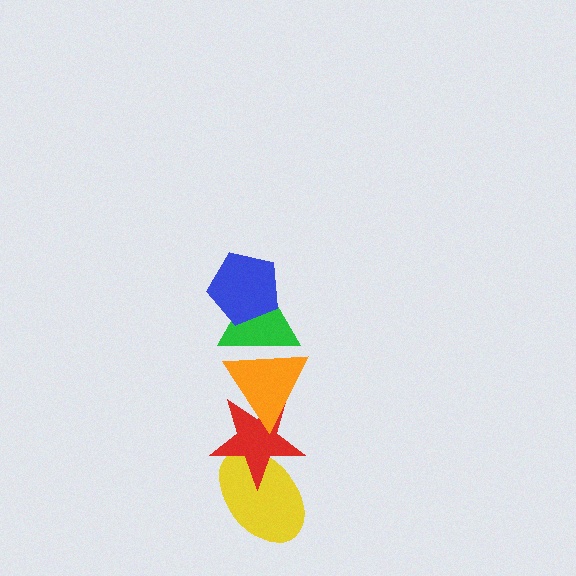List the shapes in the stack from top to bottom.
From top to bottom: the blue pentagon, the green triangle, the orange triangle, the red star, the yellow ellipse.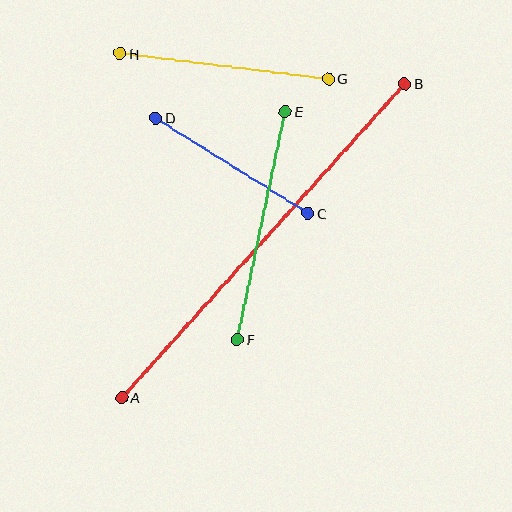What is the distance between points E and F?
The distance is approximately 233 pixels.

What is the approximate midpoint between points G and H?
The midpoint is at approximately (224, 66) pixels.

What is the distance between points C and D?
The distance is approximately 180 pixels.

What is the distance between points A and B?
The distance is approximately 423 pixels.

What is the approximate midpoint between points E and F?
The midpoint is at approximately (261, 225) pixels.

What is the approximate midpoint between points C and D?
The midpoint is at approximately (232, 166) pixels.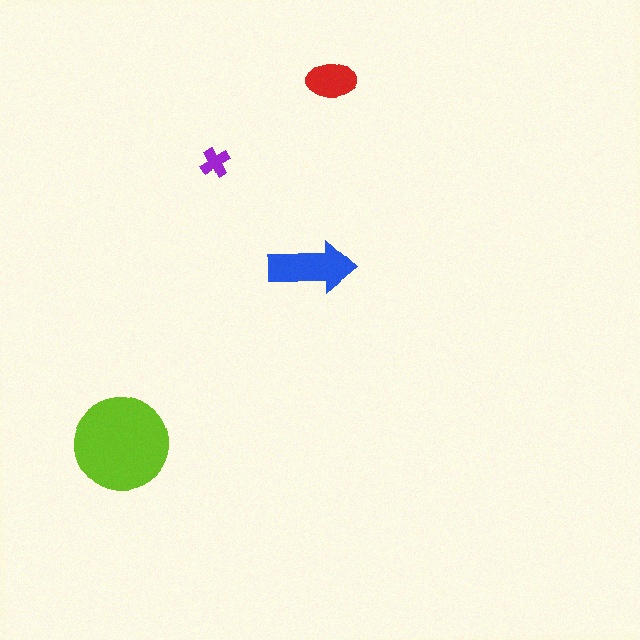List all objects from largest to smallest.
The lime circle, the blue arrow, the red ellipse, the purple cross.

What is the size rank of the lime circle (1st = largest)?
1st.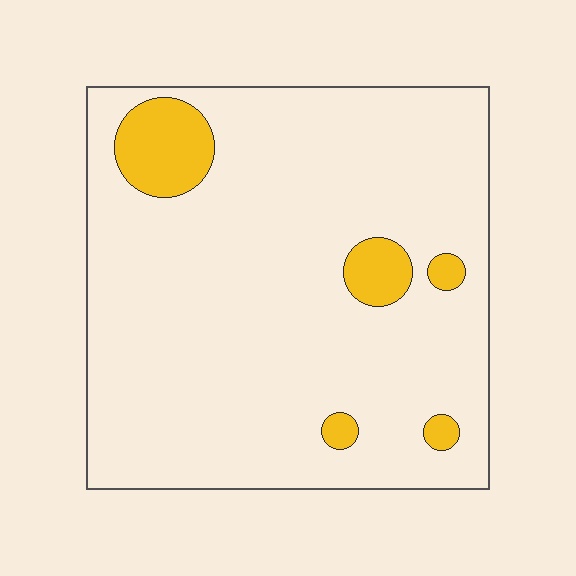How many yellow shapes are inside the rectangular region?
5.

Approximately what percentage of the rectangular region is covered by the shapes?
Approximately 10%.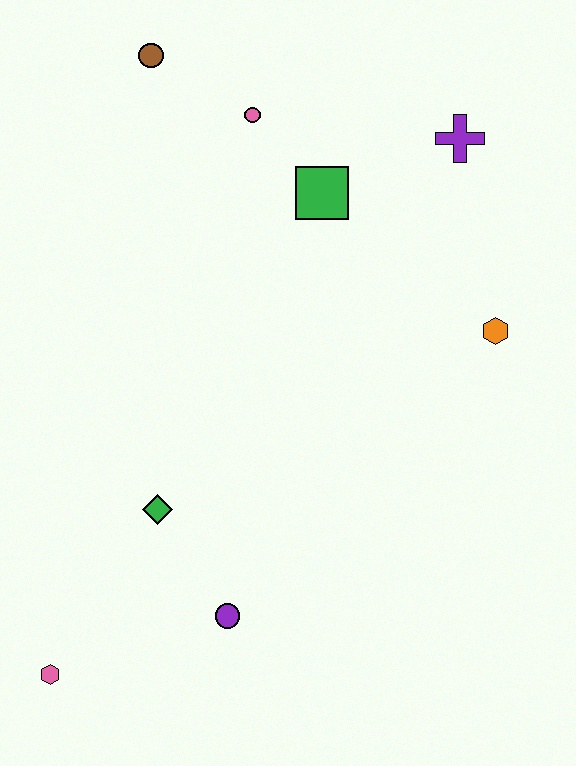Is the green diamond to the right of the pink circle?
No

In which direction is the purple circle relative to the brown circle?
The purple circle is below the brown circle.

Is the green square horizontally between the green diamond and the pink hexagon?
No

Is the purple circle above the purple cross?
No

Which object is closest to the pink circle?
The green square is closest to the pink circle.